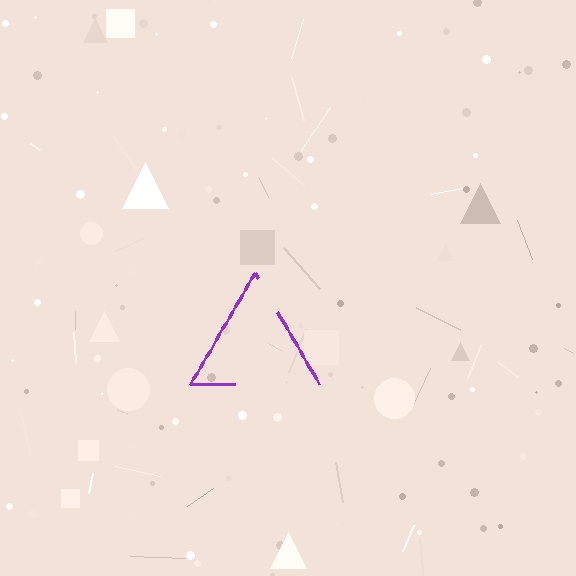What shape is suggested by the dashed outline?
The dashed outline suggests a triangle.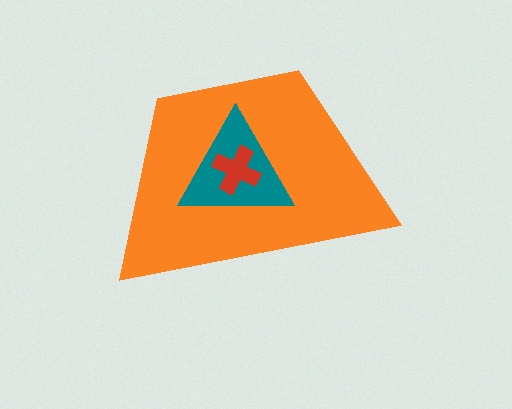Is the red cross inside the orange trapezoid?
Yes.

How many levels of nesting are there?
3.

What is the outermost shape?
The orange trapezoid.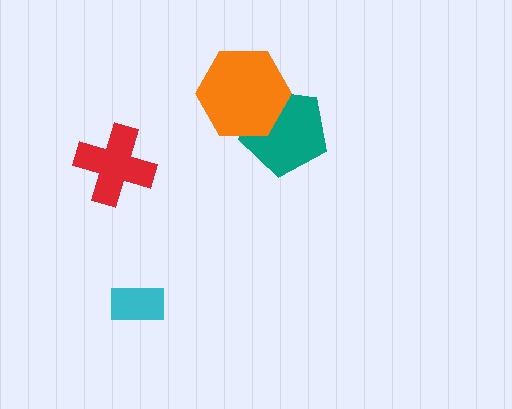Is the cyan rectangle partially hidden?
No, no other shape covers it.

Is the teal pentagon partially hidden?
Yes, it is partially covered by another shape.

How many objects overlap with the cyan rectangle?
0 objects overlap with the cyan rectangle.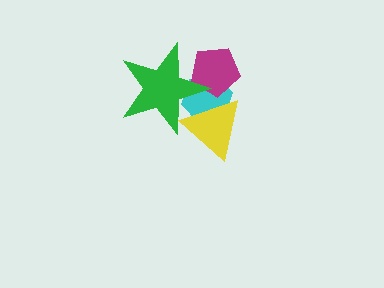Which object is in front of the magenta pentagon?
The green star is in front of the magenta pentagon.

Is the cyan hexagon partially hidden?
Yes, it is partially covered by another shape.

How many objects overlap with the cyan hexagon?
3 objects overlap with the cyan hexagon.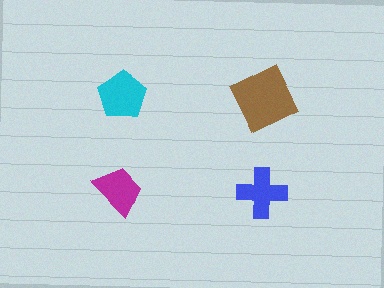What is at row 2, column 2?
A blue cross.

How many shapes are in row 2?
2 shapes.